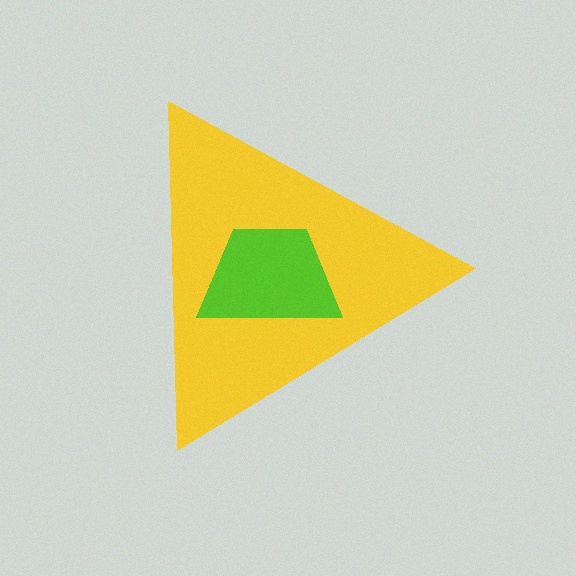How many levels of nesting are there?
2.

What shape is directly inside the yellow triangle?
The lime trapezoid.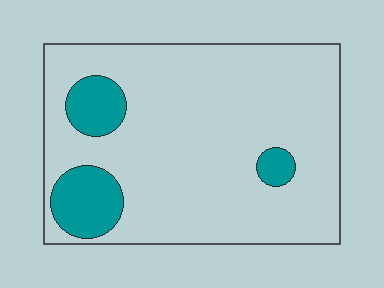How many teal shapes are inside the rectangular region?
3.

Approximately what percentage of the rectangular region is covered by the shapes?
Approximately 15%.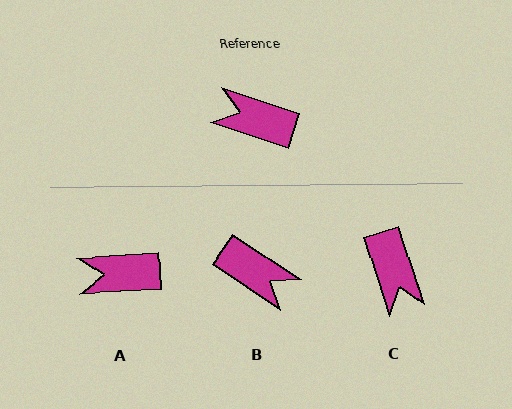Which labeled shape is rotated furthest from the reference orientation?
B, about 164 degrees away.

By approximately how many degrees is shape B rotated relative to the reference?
Approximately 164 degrees counter-clockwise.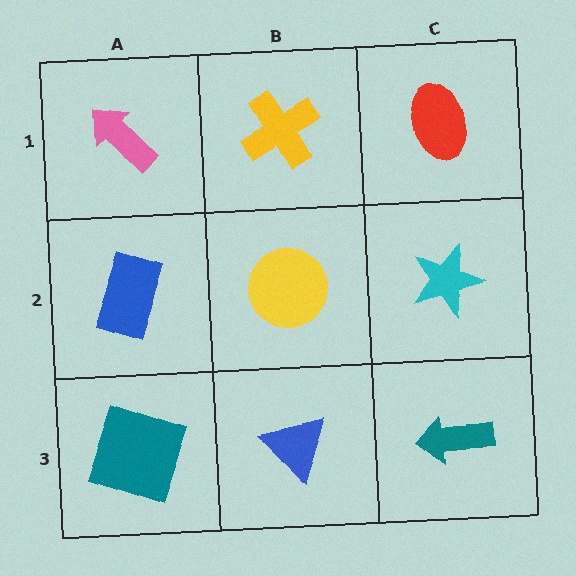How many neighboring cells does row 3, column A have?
2.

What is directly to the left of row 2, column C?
A yellow circle.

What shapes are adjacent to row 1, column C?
A cyan star (row 2, column C), a yellow cross (row 1, column B).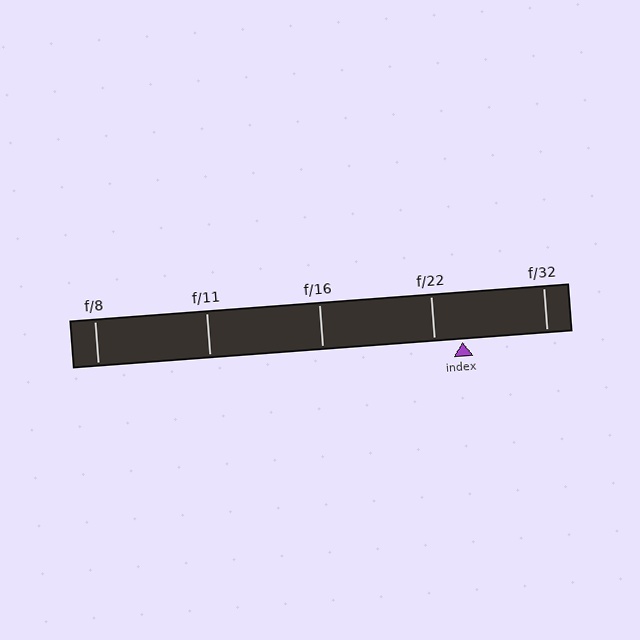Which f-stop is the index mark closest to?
The index mark is closest to f/22.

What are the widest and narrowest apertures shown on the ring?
The widest aperture shown is f/8 and the narrowest is f/32.